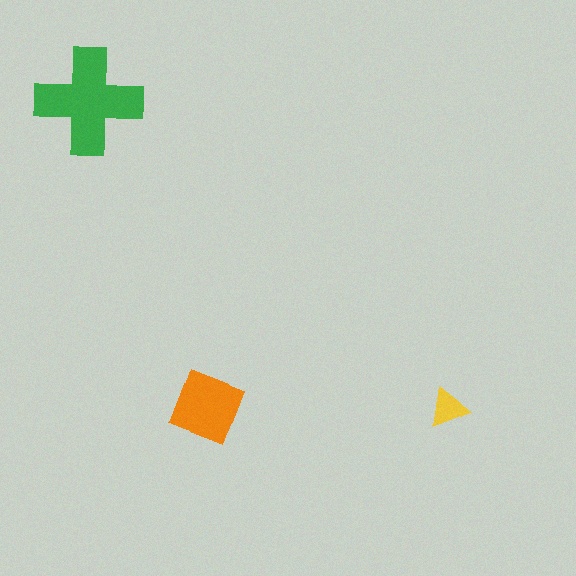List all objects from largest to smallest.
The green cross, the orange diamond, the yellow triangle.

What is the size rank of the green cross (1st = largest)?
1st.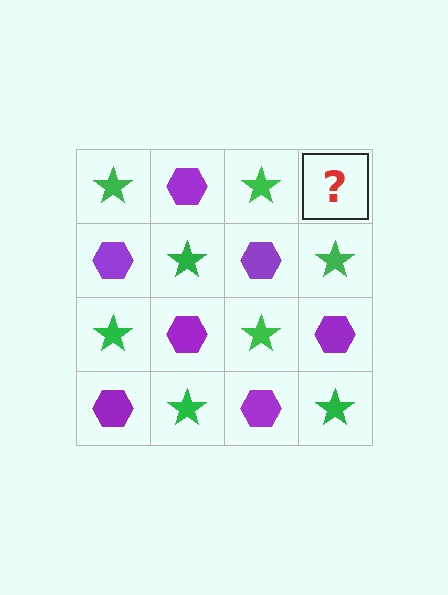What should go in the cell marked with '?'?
The missing cell should contain a purple hexagon.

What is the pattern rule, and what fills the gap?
The rule is that it alternates green star and purple hexagon in a checkerboard pattern. The gap should be filled with a purple hexagon.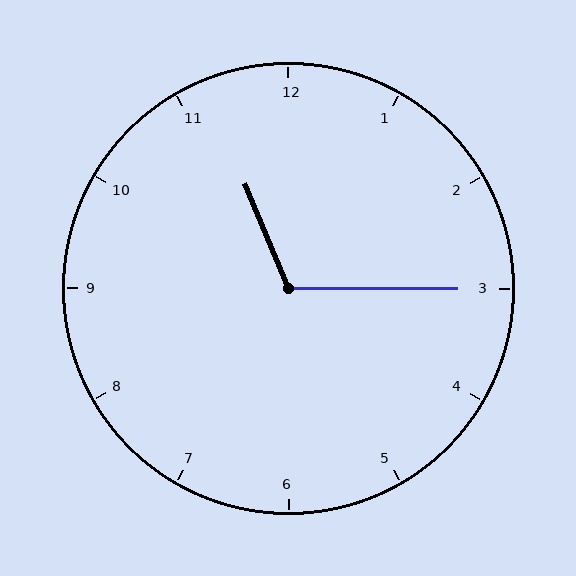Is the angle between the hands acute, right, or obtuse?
It is obtuse.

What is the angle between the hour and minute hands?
Approximately 112 degrees.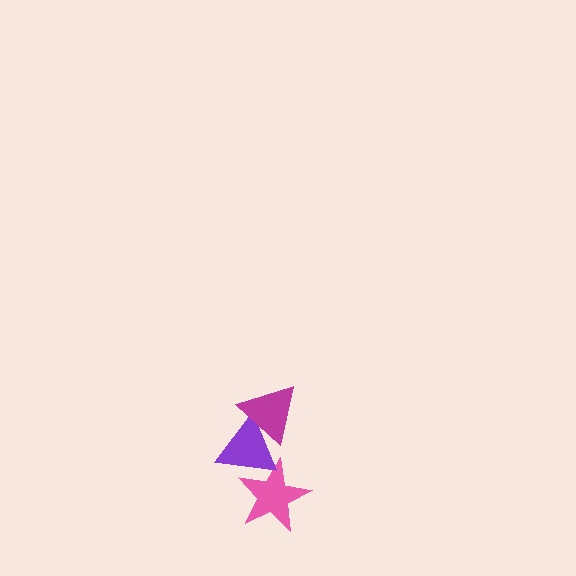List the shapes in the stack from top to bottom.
From top to bottom: the magenta triangle, the purple triangle, the pink star.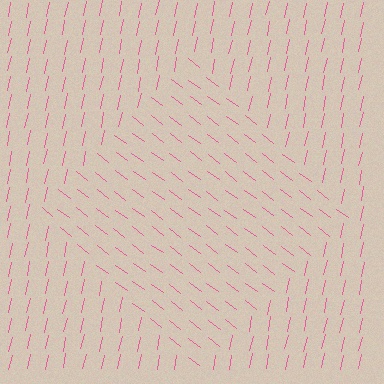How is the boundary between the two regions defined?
The boundary is defined purely by a change in line orientation (approximately 65 degrees difference). All lines are the same color and thickness.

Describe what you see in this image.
The image is filled with small pink line segments. A diamond region in the image has lines oriented differently from the surrounding lines, creating a visible texture boundary.